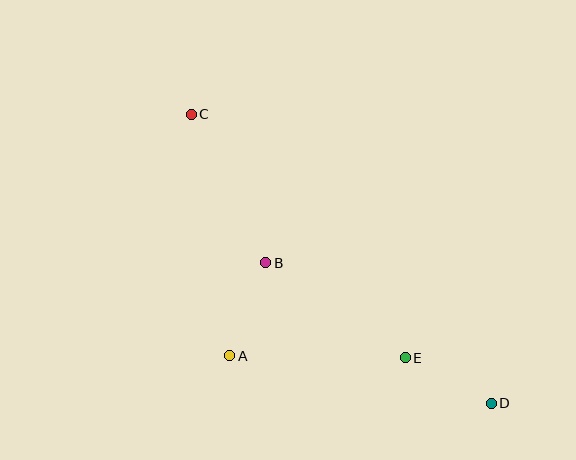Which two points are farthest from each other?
Points C and D are farthest from each other.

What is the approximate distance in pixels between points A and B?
The distance between A and B is approximately 100 pixels.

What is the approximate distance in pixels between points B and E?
The distance between B and E is approximately 169 pixels.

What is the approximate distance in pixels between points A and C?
The distance between A and C is approximately 245 pixels.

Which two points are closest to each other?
Points D and E are closest to each other.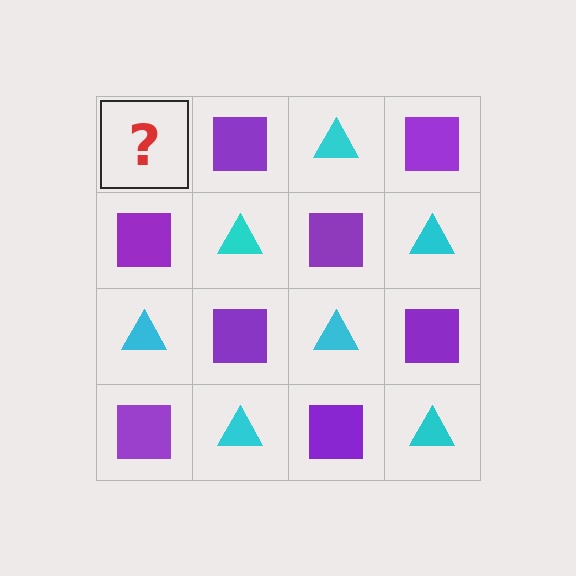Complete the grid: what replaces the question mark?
The question mark should be replaced with a cyan triangle.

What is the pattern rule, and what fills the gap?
The rule is that it alternates cyan triangle and purple square in a checkerboard pattern. The gap should be filled with a cyan triangle.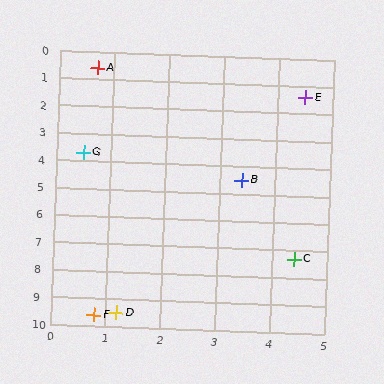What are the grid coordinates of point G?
Point G is at approximately (0.5, 3.7).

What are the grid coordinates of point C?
Point C is at approximately (4.4, 7.3).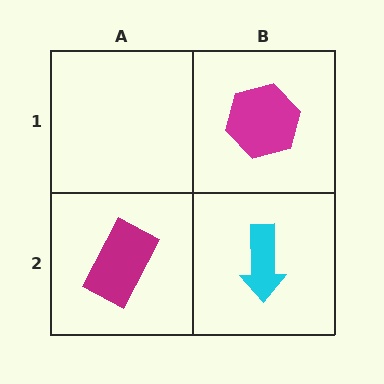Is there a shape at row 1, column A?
No, that cell is empty.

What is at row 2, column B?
A cyan arrow.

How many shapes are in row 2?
2 shapes.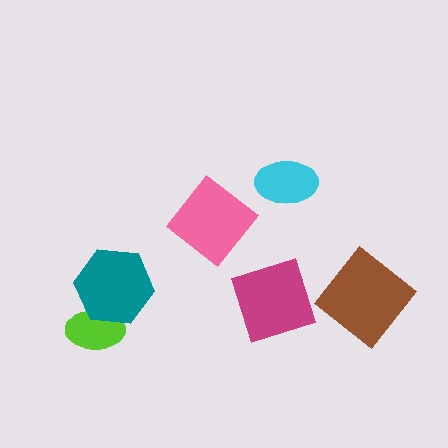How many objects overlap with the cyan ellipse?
0 objects overlap with the cyan ellipse.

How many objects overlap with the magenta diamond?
0 objects overlap with the magenta diamond.